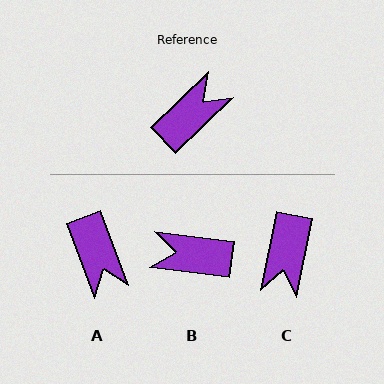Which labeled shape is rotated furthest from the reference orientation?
C, about 145 degrees away.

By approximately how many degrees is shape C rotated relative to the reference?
Approximately 145 degrees clockwise.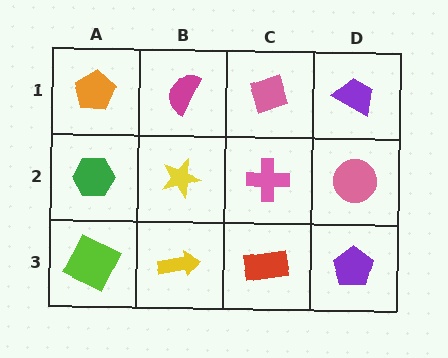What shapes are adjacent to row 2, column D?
A purple trapezoid (row 1, column D), a purple pentagon (row 3, column D), a pink cross (row 2, column C).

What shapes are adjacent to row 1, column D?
A pink circle (row 2, column D), a pink diamond (row 1, column C).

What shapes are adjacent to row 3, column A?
A green hexagon (row 2, column A), a yellow arrow (row 3, column B).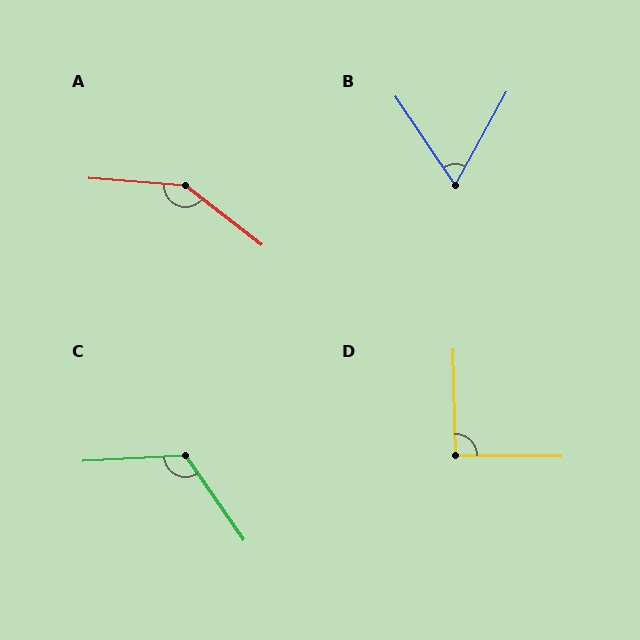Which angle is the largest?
A, at approximately 146 degrees.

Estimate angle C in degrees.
Approximately 122 degrees.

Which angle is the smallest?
B, at approximately 63 degrees.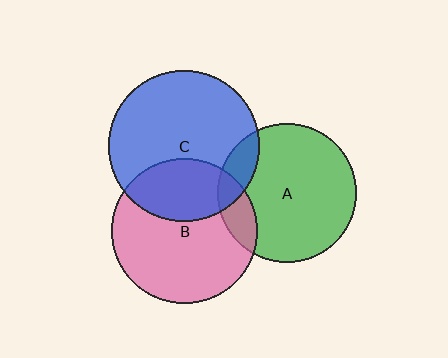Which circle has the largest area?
Circle C (blue).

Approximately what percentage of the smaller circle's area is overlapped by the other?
Approximately 15%.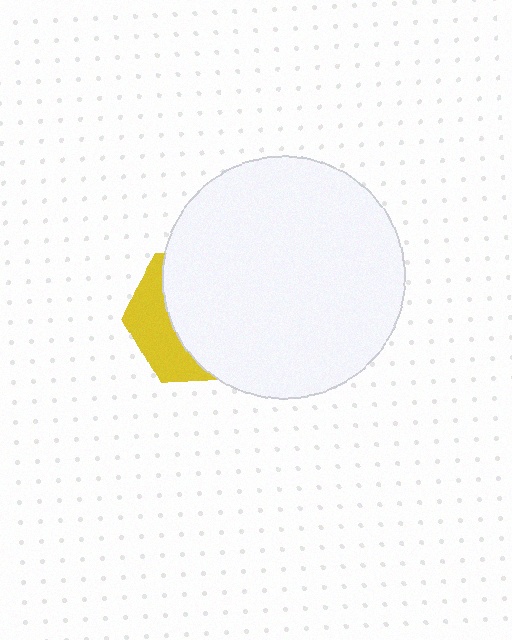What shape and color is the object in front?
The object in front is a white circle.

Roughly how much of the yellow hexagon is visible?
A small part of it is visible (roughly 32%).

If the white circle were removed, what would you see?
You would see the complete yellow hexagon.